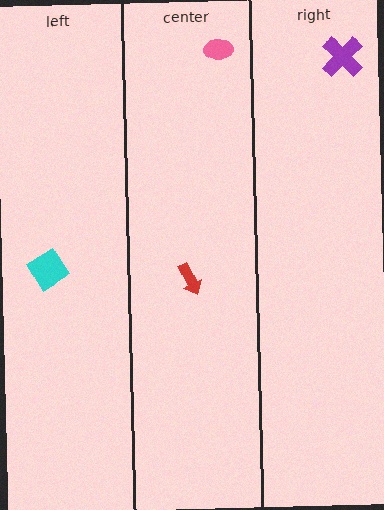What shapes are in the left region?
The cyan diamond.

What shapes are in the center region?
The pink ellipse, the red arrow.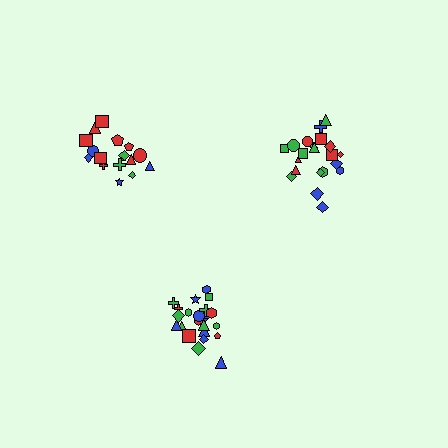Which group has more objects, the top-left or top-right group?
The top-right group.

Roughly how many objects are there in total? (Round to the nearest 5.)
Roughly 65 objects in total.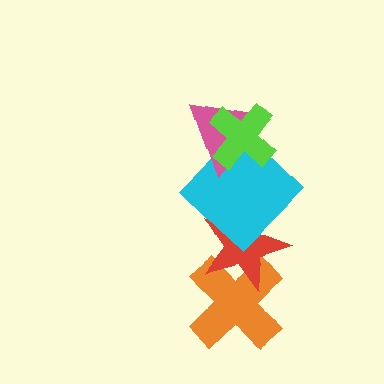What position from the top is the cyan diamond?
The cyan diamond is 3rd from the top.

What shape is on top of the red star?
The cyan diamond is on top of the red star.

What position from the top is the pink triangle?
The pink triangle is 2nd from the top.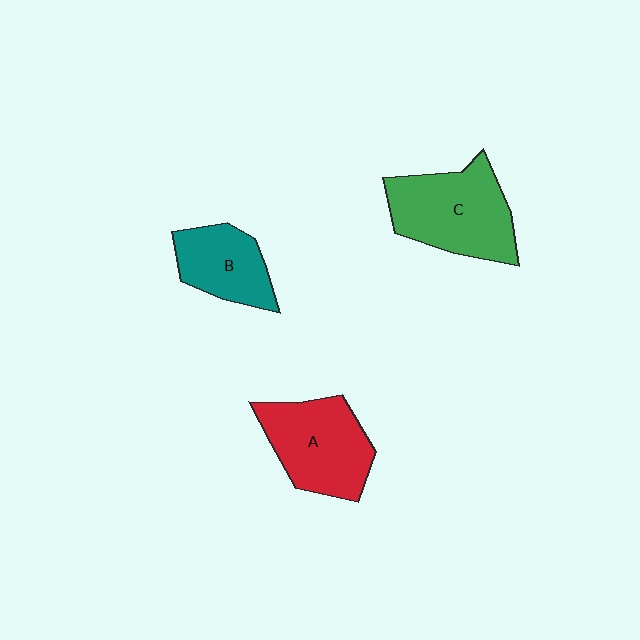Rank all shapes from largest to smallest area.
From largest to smallest: C (green), A (red), B (teal).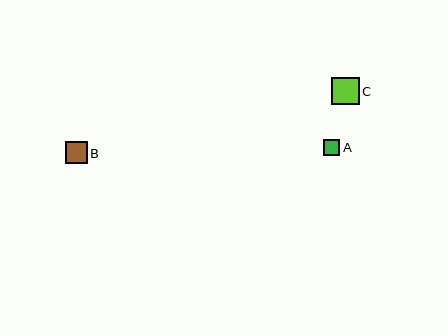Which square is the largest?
Square C is the largest with a size of approximately 28 pixels.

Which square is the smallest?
Square A is the smallest with a size of approximately 16 pixels.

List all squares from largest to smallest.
From largest to smallest: C, B, A.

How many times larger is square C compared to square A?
Square C is approximately 1.7 times the size of square A.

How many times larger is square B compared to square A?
Square B is approximately 1.3 times the size of square A.